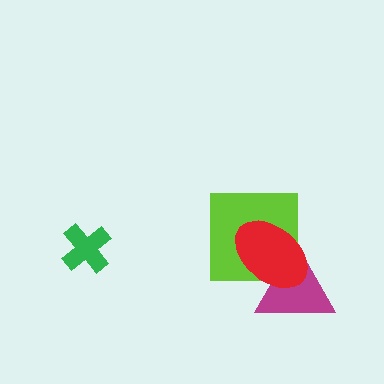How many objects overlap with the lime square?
2 objects overlap with the lime square.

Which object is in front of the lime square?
The red ellipse is in front of the lime square.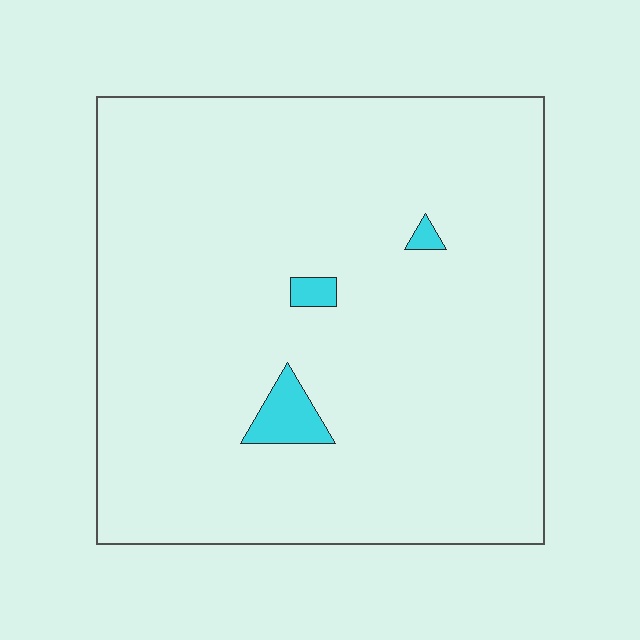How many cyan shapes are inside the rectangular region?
3.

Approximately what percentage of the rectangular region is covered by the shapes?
Approximately 5%.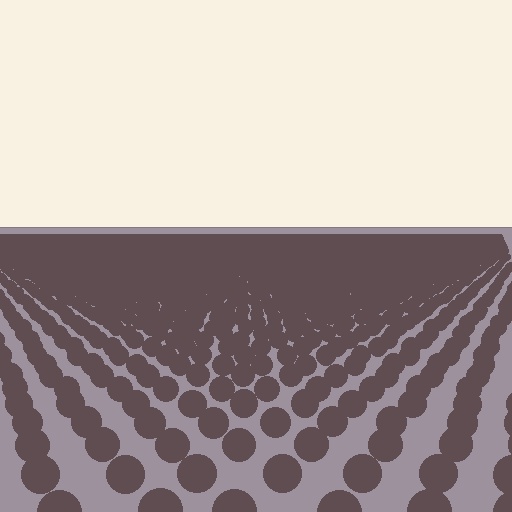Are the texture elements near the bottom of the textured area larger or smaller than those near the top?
Larger. Near the bottom, elements are closer to the viewer and appear at a bigger on-screen size.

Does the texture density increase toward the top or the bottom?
Density increases toward the top.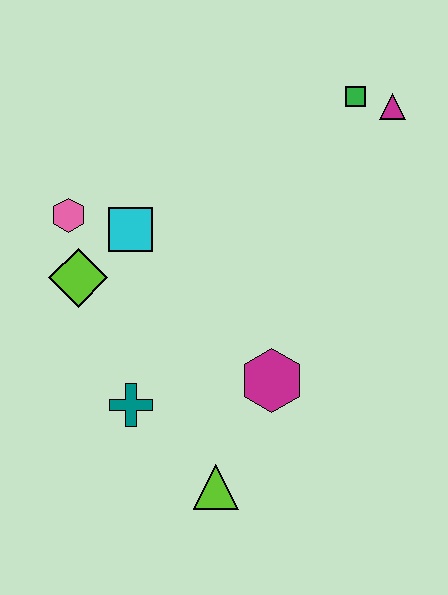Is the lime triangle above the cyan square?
No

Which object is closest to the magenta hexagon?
The lime triangle is closest to the magenta hexagon.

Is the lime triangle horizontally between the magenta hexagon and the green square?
No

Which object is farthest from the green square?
The lime triangle is farthest from the green square.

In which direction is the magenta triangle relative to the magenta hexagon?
The magenta triangle is above the magenta hexagon.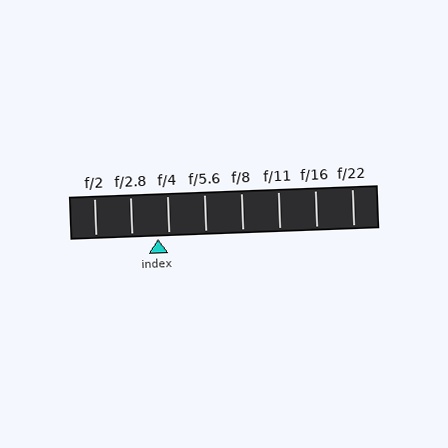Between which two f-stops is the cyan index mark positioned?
The index mark is between f/2.8 and f/4.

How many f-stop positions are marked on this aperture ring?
There are 8 f-stop positions marked.